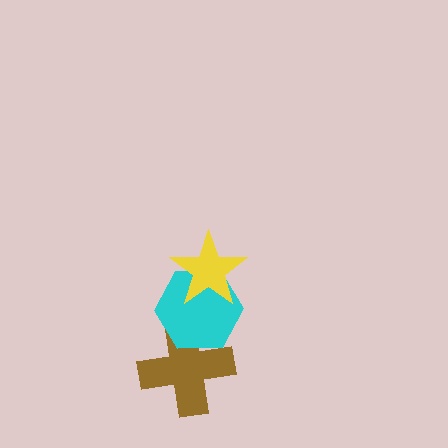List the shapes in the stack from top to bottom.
From top to bottom: the yellow star, the cyan hexagon, the brown cross.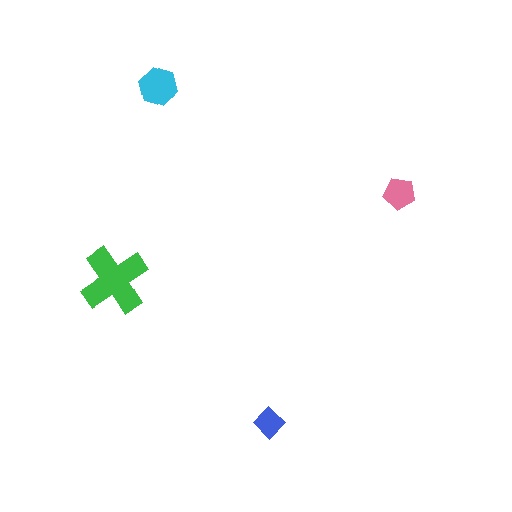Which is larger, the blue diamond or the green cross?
The green cross.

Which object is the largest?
The green cross.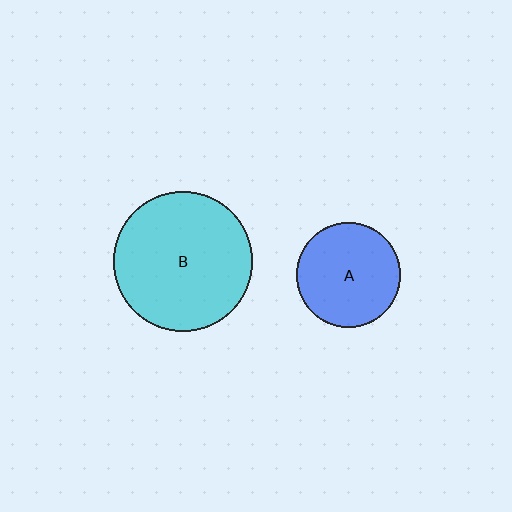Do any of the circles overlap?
No, none of the circles overlap.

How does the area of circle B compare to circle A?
Approximately 1.8 times.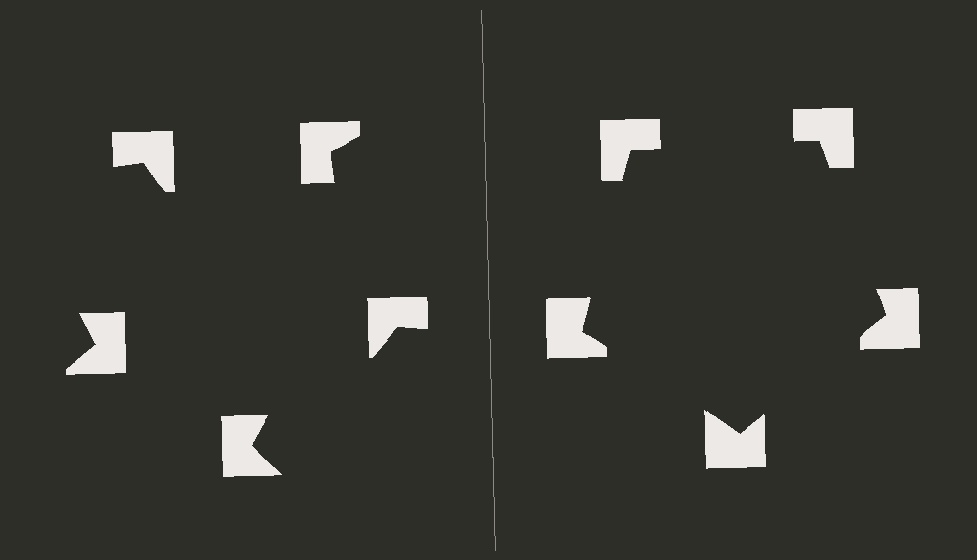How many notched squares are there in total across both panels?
10 — 5 on each side.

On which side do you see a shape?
An illusory pentagon appears on the right side. On the left side the wedge cuts are rotated, so no coherent shape forms.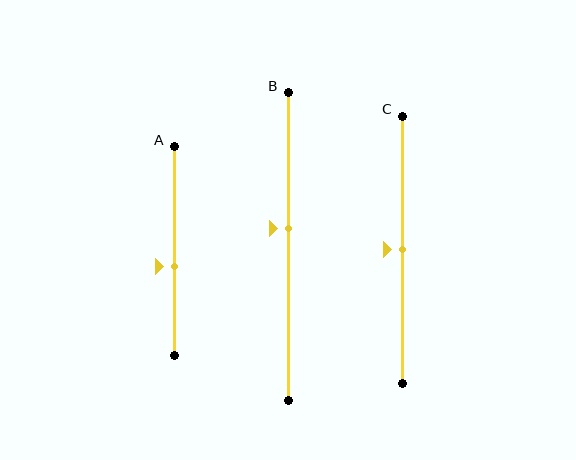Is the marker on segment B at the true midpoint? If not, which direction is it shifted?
No, the marker on segment B is shifted upward by about 6% of the segment length.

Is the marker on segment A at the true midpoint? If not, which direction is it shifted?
No, the marker on segment A is shifted downward by about 7% of the segment length.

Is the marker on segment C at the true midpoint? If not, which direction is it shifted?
Yes, the marker on segment C is at the true midpoint.